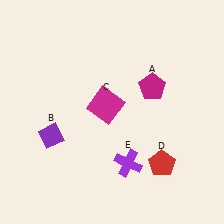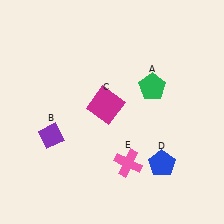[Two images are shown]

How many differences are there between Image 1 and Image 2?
There are 3 differences between the two images.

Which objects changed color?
A changed from magenta to green. D changed from red to blue. E changed from purple to pink.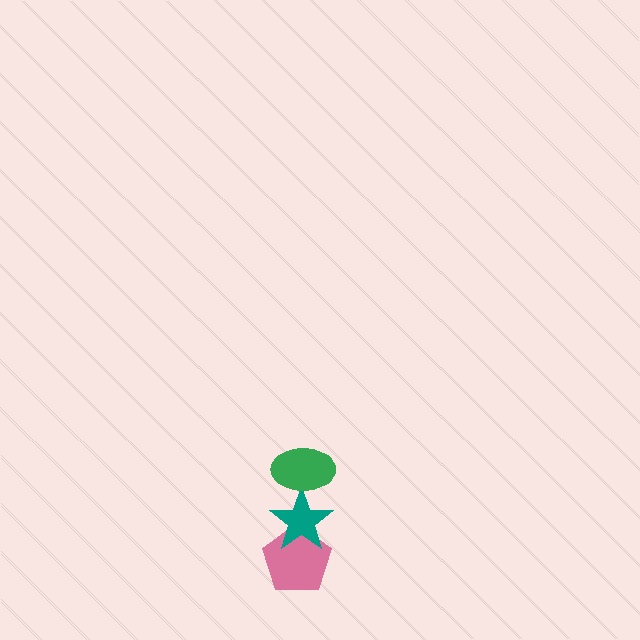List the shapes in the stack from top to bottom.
From top to bottom: the green ellipse, the teal star, the pink pentagon.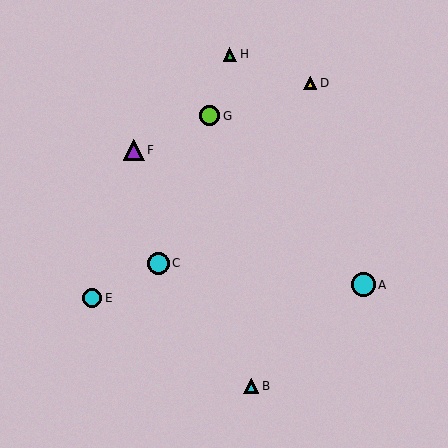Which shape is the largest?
The cyan circle (labeled A) is the largest.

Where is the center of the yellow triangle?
The center of the yellow triangle is at (310, 83).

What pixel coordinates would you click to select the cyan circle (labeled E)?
Click at (92, 298) to select the cyan circle E.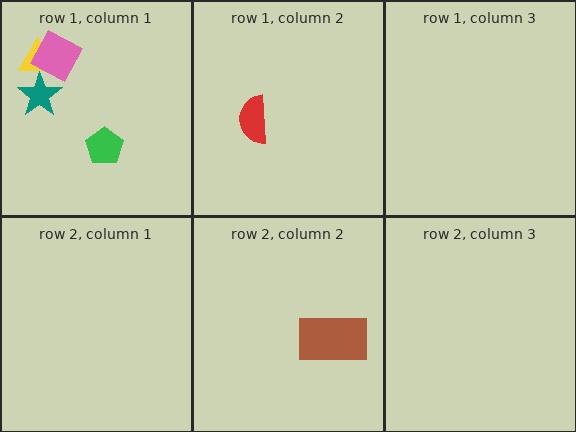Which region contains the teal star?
The row 1, column 1 region.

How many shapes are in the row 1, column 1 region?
4.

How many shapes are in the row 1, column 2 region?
1.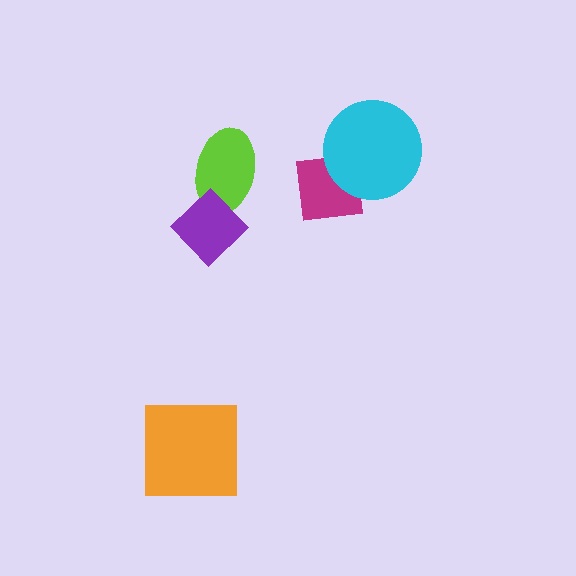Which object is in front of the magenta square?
The cyan circle is in front of the magenta square.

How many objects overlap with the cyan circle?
1 object overlaps with the cyan circle.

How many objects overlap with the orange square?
0 objects overlap with the orange square.